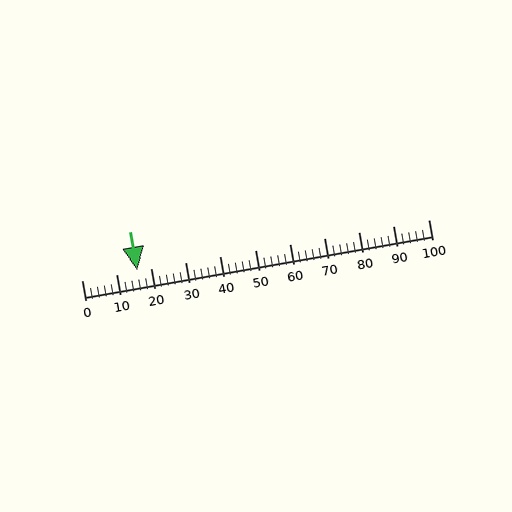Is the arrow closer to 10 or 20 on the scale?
The arrow is closer to 20.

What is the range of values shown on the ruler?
The ruler shows values from 0 to 100.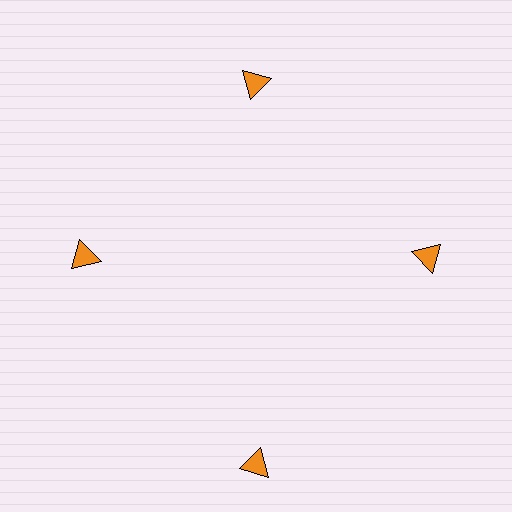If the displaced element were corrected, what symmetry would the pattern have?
It would have 4-fold rotational symmetry — the pattern would map onto itself every 90 degrees.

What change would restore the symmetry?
The symmetry would be restored by moving it inward, back onto the ring so that all 4 triangles sit at equal angles and equal distance from the center.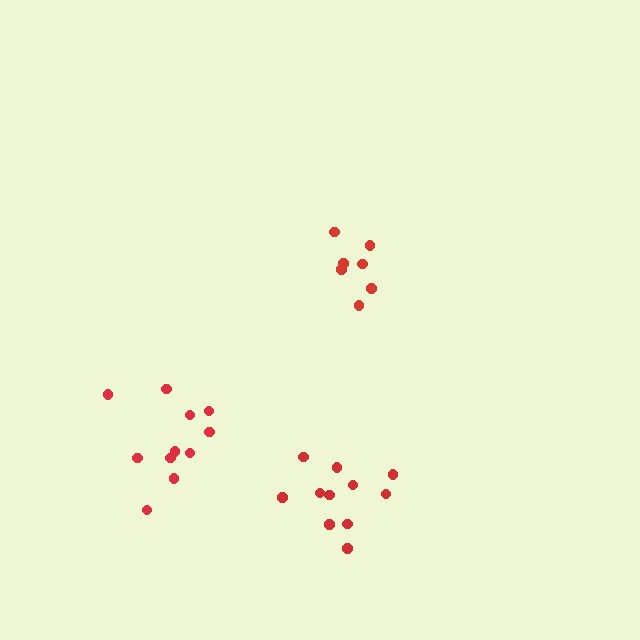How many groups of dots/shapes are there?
There are 3 groups.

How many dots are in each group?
Group 1: 7 dots, Group 2: 11 dots, Group 3: 11 dots (29 total).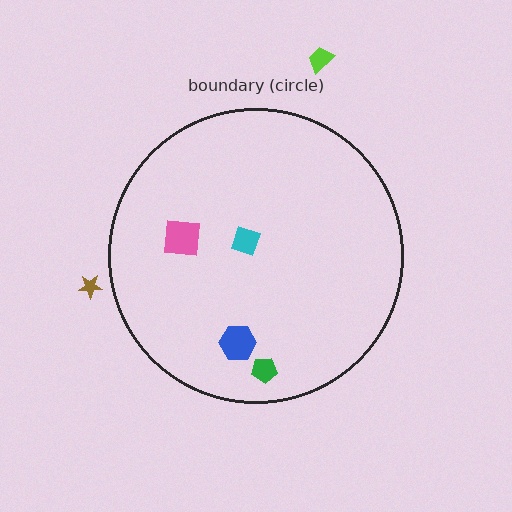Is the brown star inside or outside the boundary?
Outside.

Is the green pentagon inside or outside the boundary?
Inside.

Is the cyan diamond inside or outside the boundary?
Inside.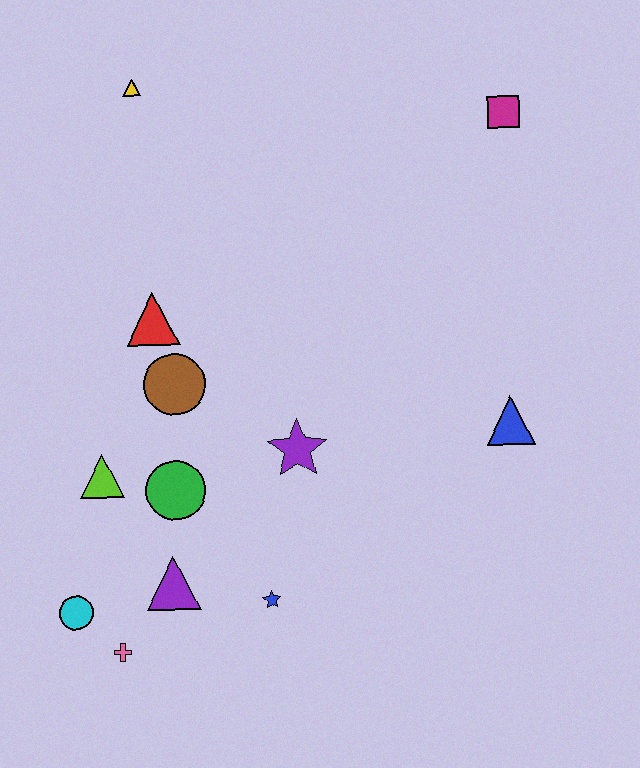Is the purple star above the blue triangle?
No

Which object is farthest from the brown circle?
The magenta square is farthest from the brown circle.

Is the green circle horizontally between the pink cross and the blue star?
Yes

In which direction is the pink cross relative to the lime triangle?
The pink cross is below the lime triangle.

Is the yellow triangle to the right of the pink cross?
Yes